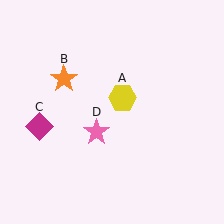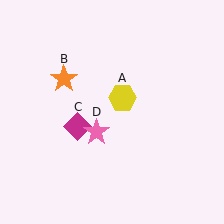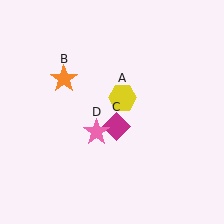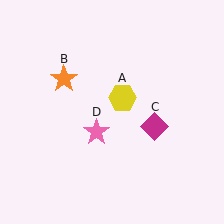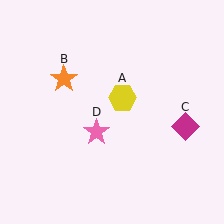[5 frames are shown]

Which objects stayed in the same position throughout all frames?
Yellow hexagon (object A) and orange star (object B) and pink star (object D) remained stationary.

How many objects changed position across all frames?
1 object changed position: magenta diamond (object C).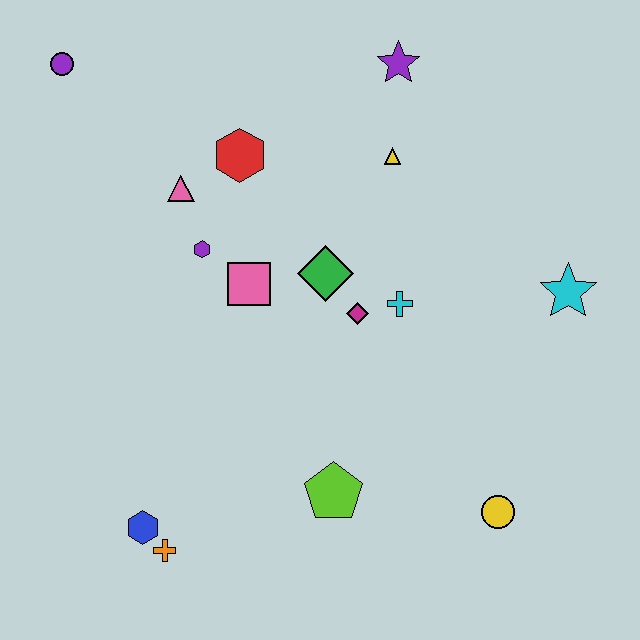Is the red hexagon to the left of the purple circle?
No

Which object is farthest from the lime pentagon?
The purple circle is farthest from the lime pentagon.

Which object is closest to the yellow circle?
The lime pentagon is closest to the yellow circle.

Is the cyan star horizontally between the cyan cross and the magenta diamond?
No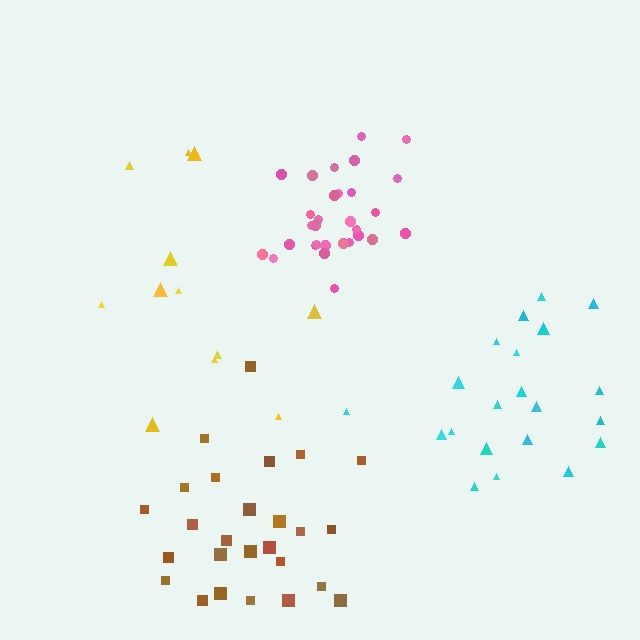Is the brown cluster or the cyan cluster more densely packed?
Brown.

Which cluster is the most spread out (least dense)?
Yellow.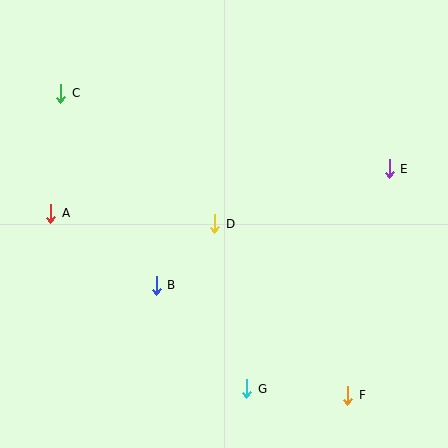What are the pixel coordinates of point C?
Point C is at (61, 93).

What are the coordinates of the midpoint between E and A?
The midpoint between E and A is at (220, 191).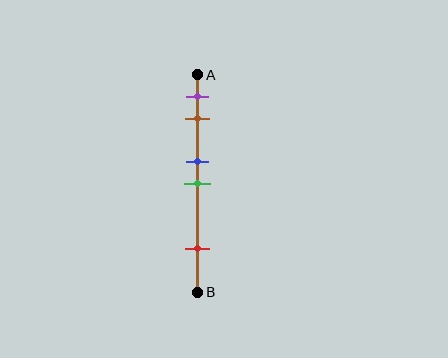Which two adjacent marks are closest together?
The blue and green marks are the closest adjacent pair.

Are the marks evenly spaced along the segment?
No, the marks are not evenly spaced.